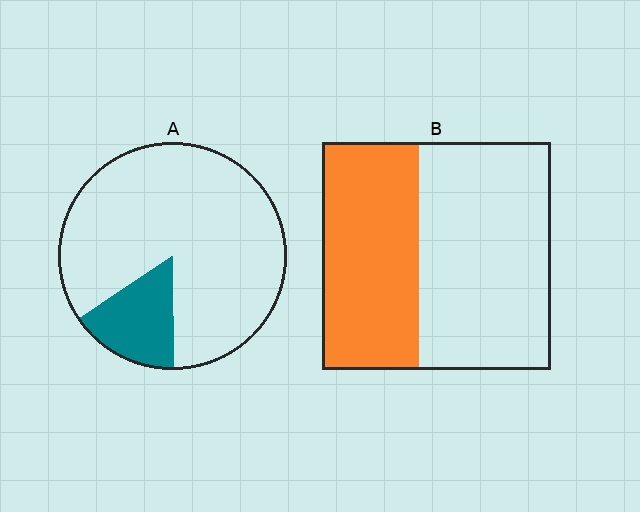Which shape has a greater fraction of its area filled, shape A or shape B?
Shape B.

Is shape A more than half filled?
No.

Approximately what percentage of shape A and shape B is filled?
A is approximately 15% and B is approximately 40%.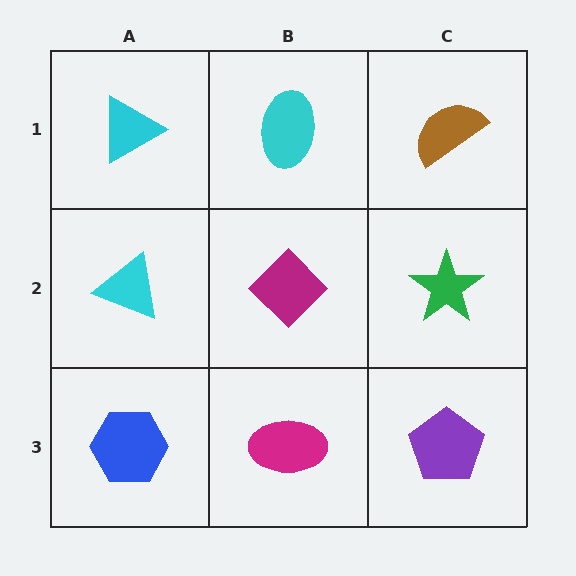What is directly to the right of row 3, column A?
A magenta ellipse.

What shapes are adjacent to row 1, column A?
A cyan triangle (row 2, column A), a cyan ellipse (row 1, column B).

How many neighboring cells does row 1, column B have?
3.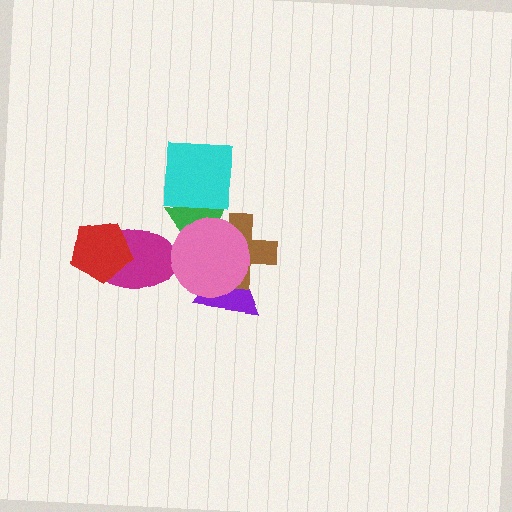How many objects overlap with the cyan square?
1 object overlaps with the cyan square.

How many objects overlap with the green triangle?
4 objects overlap with the green triangle.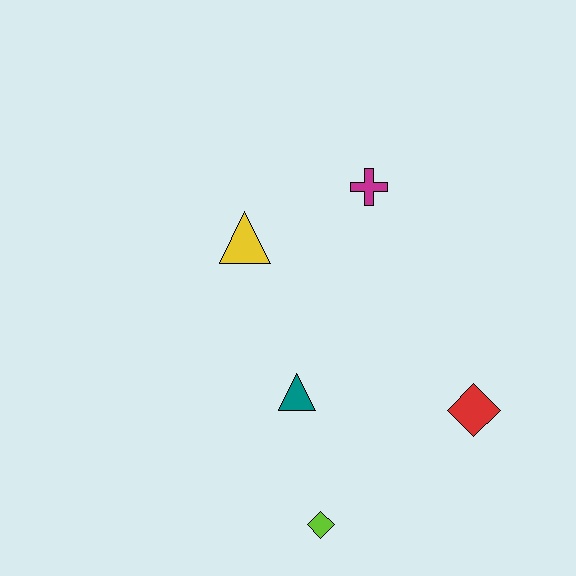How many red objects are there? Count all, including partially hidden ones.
There is 1 red object.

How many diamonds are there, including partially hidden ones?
There are 2 diamonds.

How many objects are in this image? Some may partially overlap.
There are 5 objects.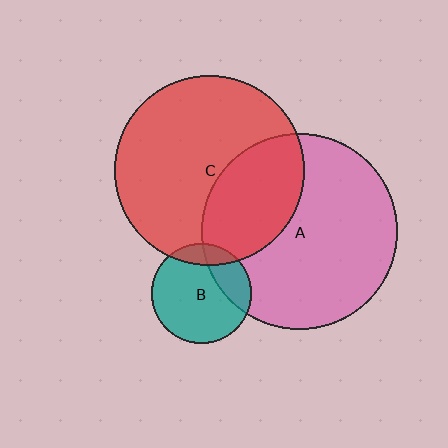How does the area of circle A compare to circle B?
Approximately 3.8 times.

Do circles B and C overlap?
Yes.